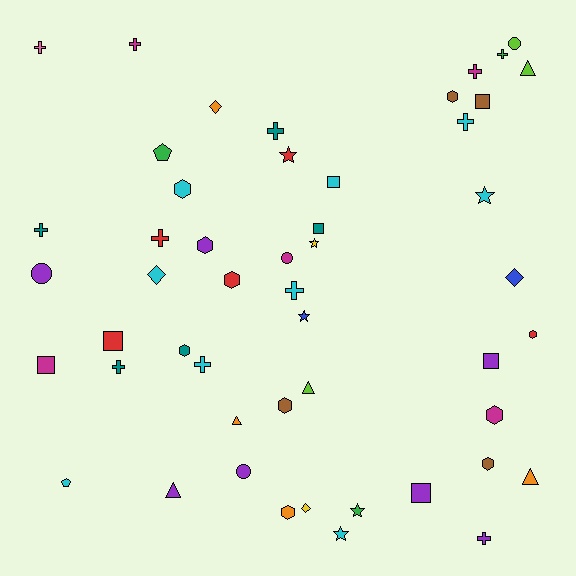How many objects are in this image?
There are 50 objects.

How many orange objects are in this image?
There are 4 orange objects.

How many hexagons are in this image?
There are 10 hexagons.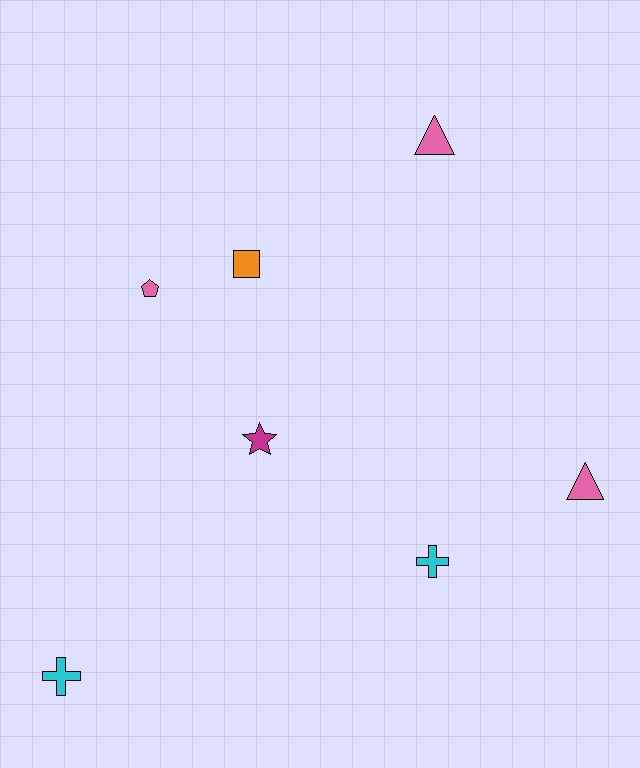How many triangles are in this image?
There are 2 triangles.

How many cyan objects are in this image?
There are 2 cyan objects.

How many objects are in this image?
There are 7 objects.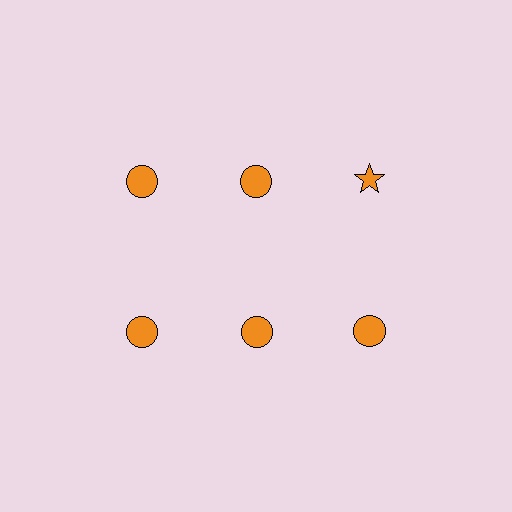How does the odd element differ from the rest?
It has a different shape: star instead of circle.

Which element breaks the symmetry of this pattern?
The orange star in the top row, center column breaks the symmetry. All other shapes are orange circles.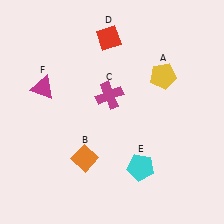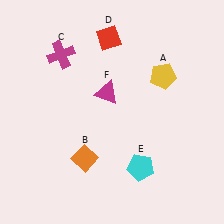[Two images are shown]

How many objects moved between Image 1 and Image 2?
2 objects moved between the two images.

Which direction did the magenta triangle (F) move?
The magenta triangle (F) moved right.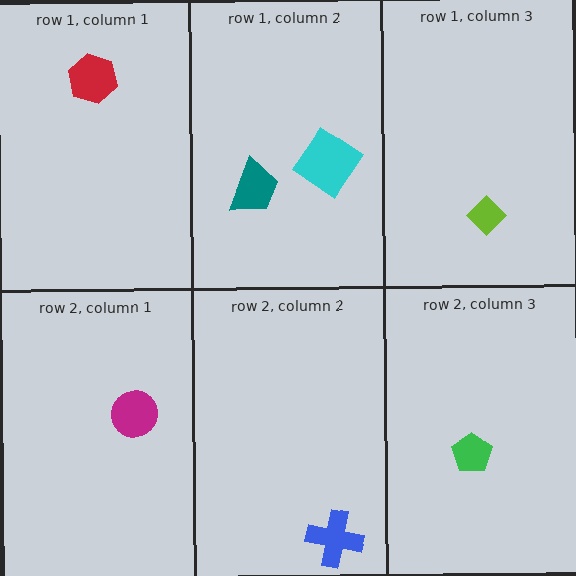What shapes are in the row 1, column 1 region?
The red hexagon.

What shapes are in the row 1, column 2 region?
The teal trapezoid, the cyan diamond.